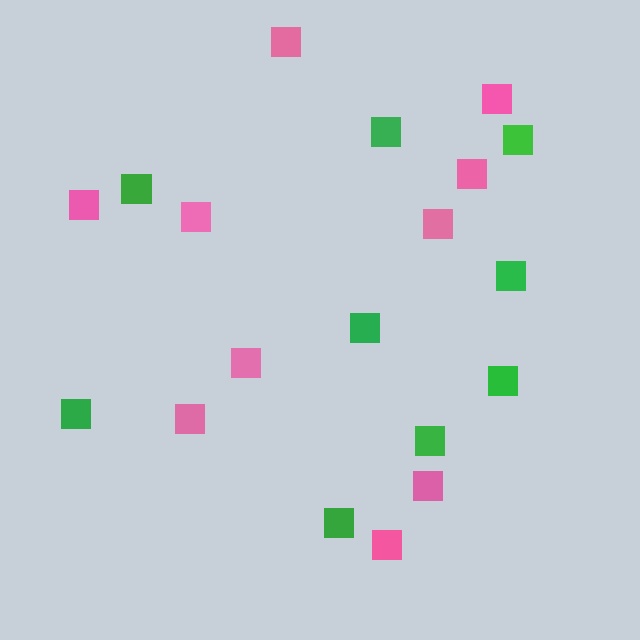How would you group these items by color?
There are 2 groups: one group of green squares (9) and one group of pink squares (10).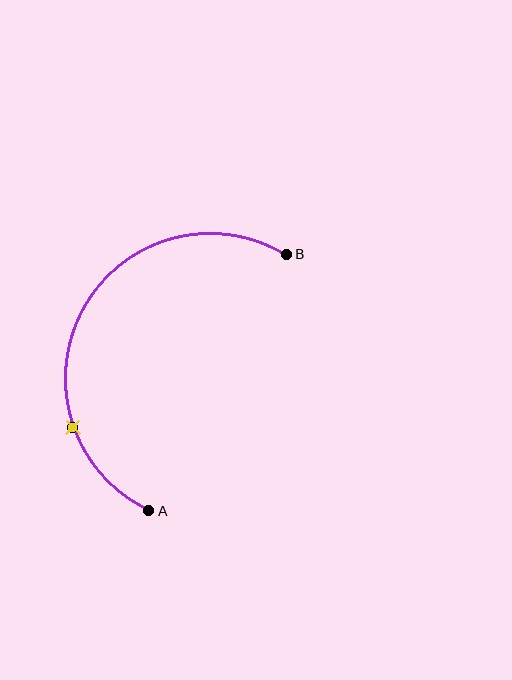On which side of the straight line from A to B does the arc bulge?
The arc bulges to the left of the straight line connecting A and B.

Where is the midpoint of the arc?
The arc midpoint is the point on the curve farthest from the straight line joining A and B. It sits to the left of that line.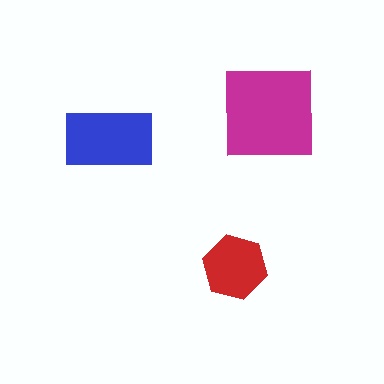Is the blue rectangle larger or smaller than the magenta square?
Smaller.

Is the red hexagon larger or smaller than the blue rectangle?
Smaller.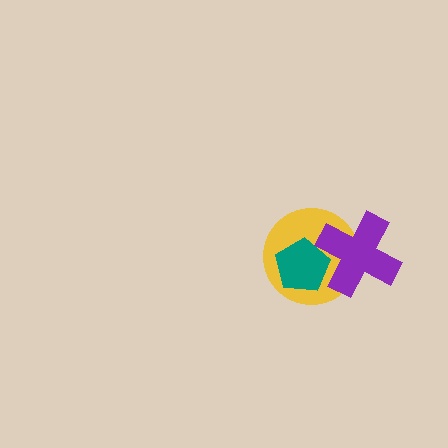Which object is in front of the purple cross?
The teal pentagon is in front of the purple cross.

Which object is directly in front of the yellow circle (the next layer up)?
The purple cross is directly in front of the yellow circle.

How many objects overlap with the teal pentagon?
2 objects overlap with the teal pentagon.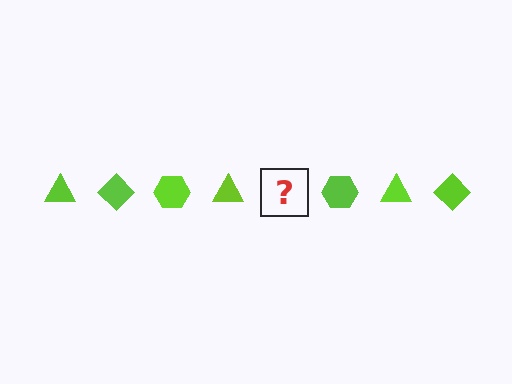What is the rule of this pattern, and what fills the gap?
The rule is that the pattern cycles through triangle, diamond, hexagon shapes in lime. The gap should be filled with a lime diamond.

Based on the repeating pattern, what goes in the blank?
The blank should be a lime diamond.